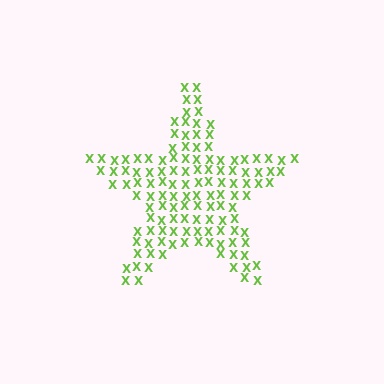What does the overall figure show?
The overall figure shows a star.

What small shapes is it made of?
It is made of small letter X's.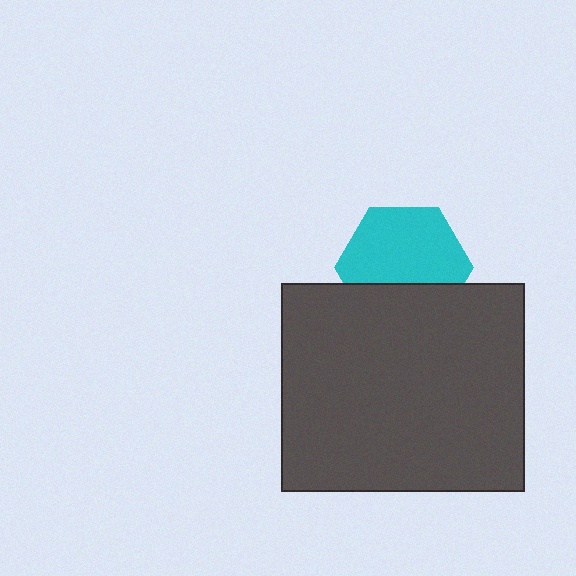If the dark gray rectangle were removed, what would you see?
You would see the complete cyan hexagon.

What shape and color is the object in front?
The object in front is a dark gray rectangle.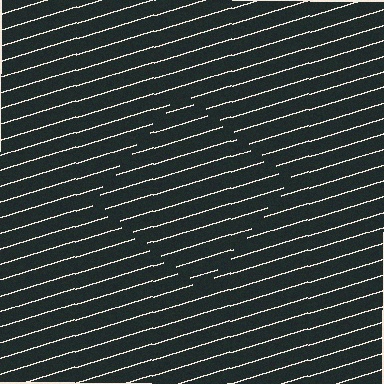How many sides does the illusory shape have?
4 sides — the line-ends trace a square.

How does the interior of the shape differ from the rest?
The interior of the shape contains the same grating, shifted by half a period — the contour is defined by the phase discontinuity where line-ends from the inner and outer gratings abut.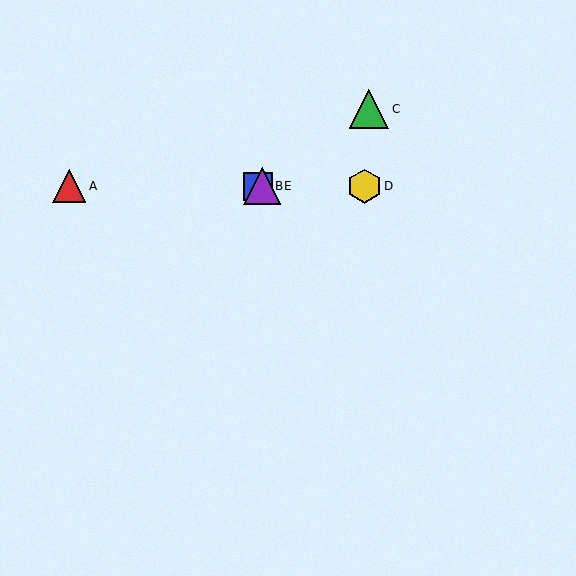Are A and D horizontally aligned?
Yes, both are at y≈186.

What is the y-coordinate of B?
Object B is at y≈186.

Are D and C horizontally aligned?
No, D is at y≈186 and C is at y≈109.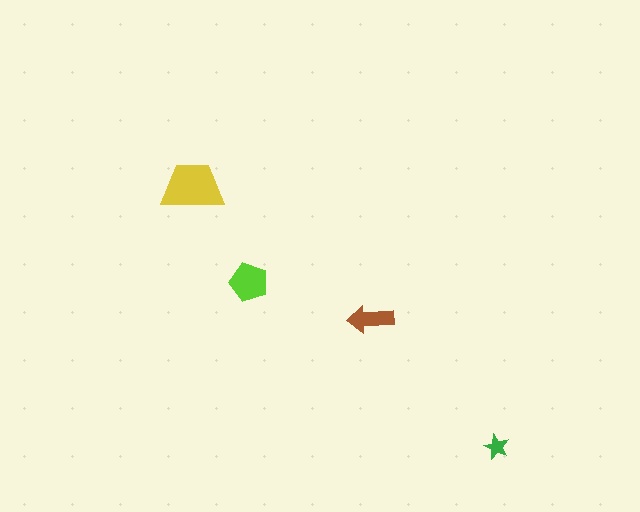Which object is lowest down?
The green star is bottommost.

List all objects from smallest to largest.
The green star, the brown arrow, the lime pentagon, the yellow trapezoid.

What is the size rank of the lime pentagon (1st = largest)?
2nd.